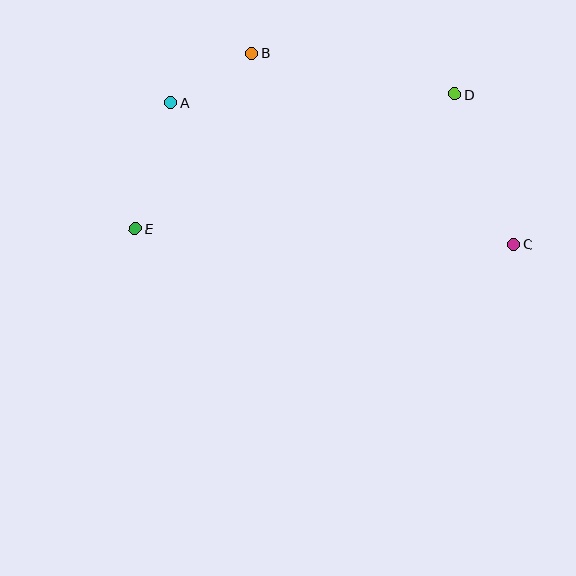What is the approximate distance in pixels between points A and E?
The distance between A and E is approximately 131 pixels.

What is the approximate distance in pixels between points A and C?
The distance between A and C is approximately 372 pixels.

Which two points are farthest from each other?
Points C and E are farthest from each other.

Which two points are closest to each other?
Points A and B are closest to each other.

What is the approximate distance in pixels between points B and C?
The distance between B and C is approximately 325 pixels.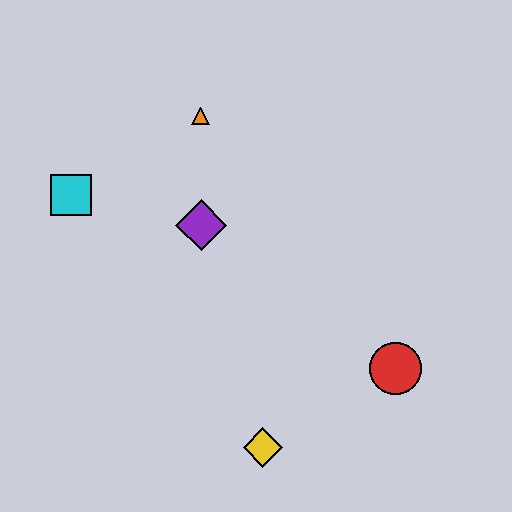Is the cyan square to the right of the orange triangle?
No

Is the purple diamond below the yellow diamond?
No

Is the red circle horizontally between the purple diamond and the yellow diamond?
No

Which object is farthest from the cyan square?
The red circle is farthest from the cyan square.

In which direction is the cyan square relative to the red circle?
The cyan square is to the left of the red circle.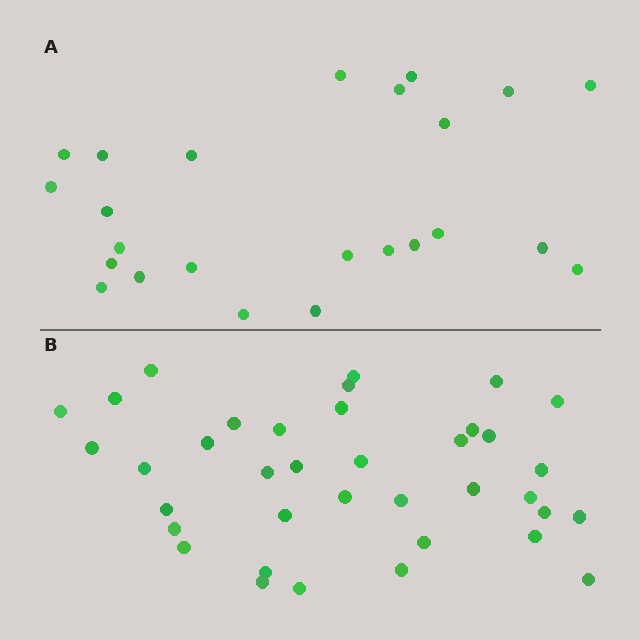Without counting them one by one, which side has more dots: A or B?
Region B (the bottom region) has more dots.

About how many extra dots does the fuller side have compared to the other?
Region B has approximately 15 more dots than region A.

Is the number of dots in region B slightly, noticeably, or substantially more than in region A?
Region B has substantially more. The ratio is roughly 1.5 to 1.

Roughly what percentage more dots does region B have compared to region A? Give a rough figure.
About 55% more.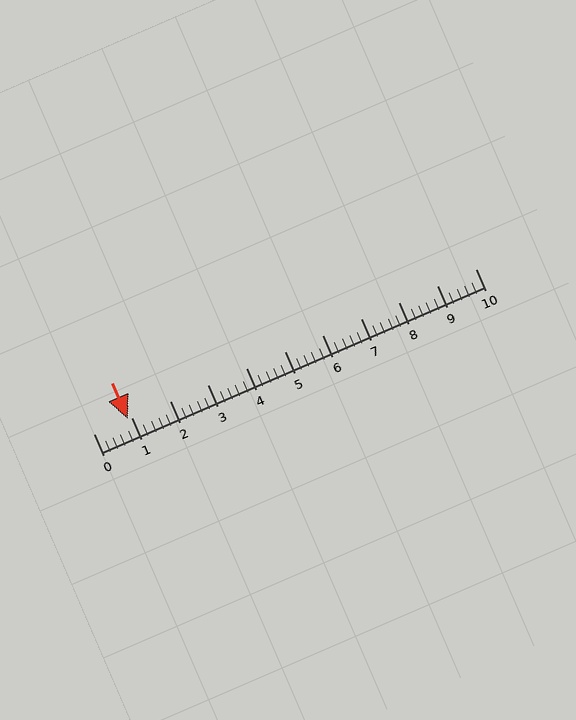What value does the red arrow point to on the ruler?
The red arrow points to approximately 0.9.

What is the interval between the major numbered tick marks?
The major tick marks are spaced 1 units apart.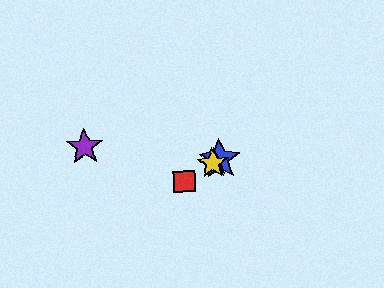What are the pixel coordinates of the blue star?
The blue star is at (220, 159).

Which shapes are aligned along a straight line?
The red square, the blue star, the green star, the yellow star are aligned along a straight line.